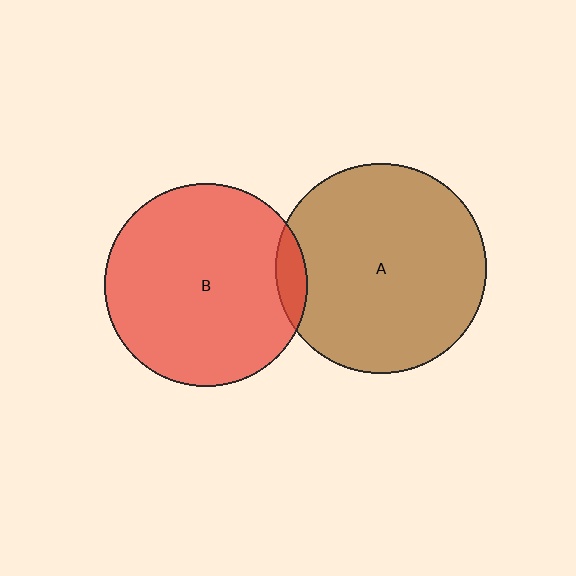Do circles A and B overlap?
Yes.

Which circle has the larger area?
Circle A (brown).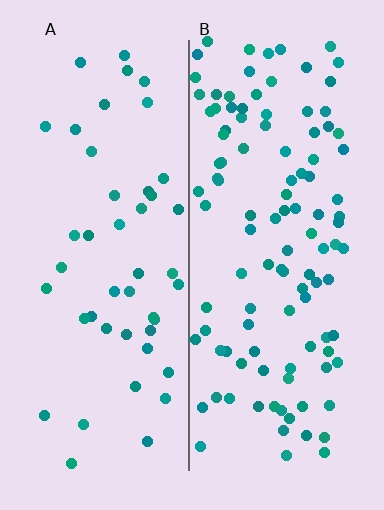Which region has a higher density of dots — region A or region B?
B (the right).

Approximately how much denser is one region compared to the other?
Approximately 2.4× — region B over region A.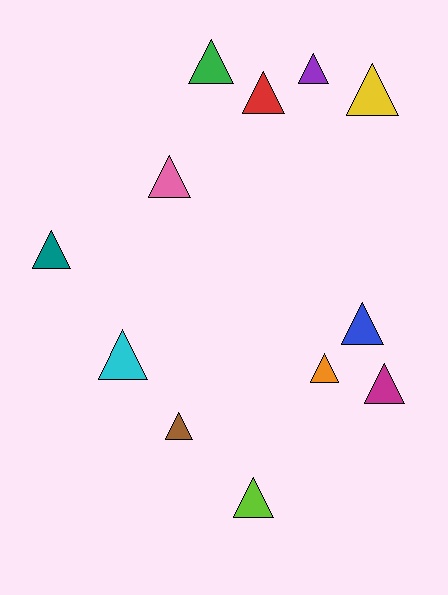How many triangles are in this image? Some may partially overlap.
There are 12 triangles.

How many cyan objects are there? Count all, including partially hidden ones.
There is 1 cyan object.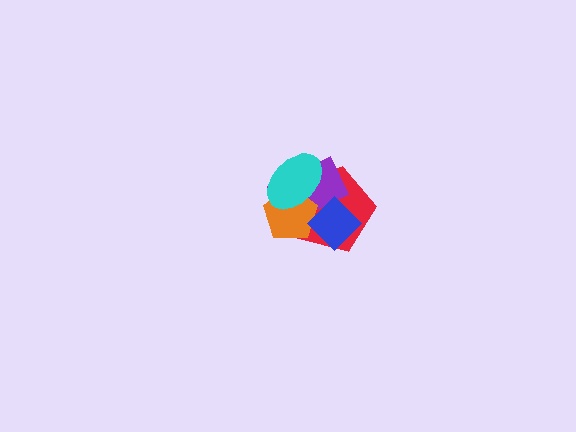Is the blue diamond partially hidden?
No, no other shape covers it.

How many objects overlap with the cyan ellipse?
3 objects overlap with the cyan ellipse.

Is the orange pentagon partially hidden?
Yes, it is partially covered by another shape.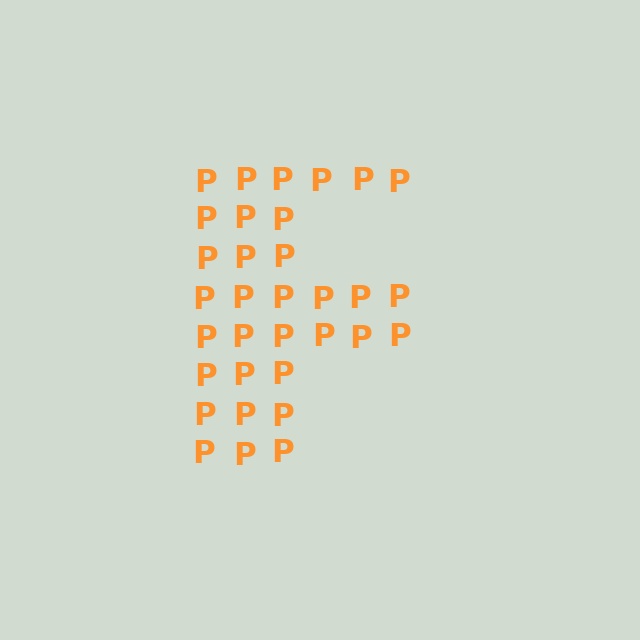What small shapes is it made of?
It is made of small letter P's.